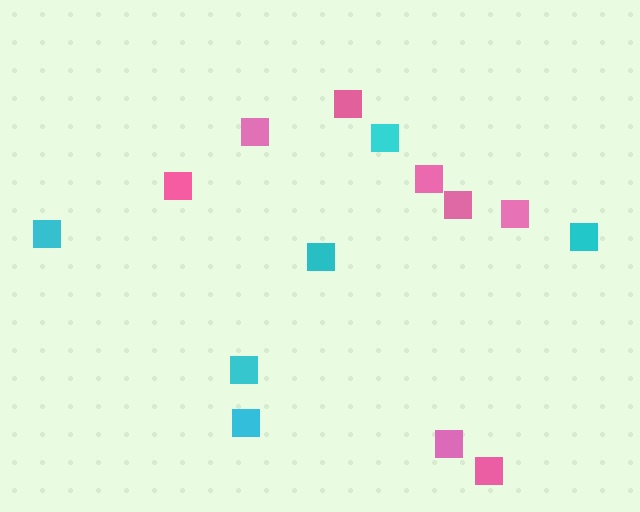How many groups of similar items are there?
There are 2 groups: one group of cyan squares (6) and one group of pink squares (8).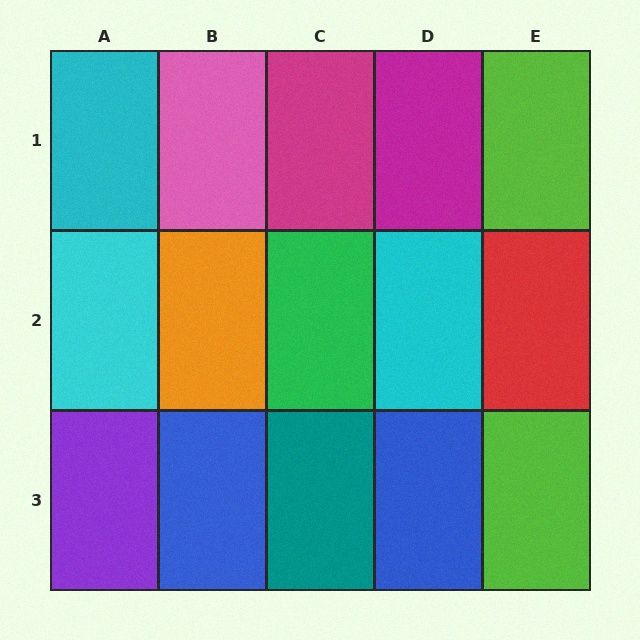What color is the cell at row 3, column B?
Blue.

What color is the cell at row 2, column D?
Cyan.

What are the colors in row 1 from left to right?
Cyan, pink, magenta, magenta, lime.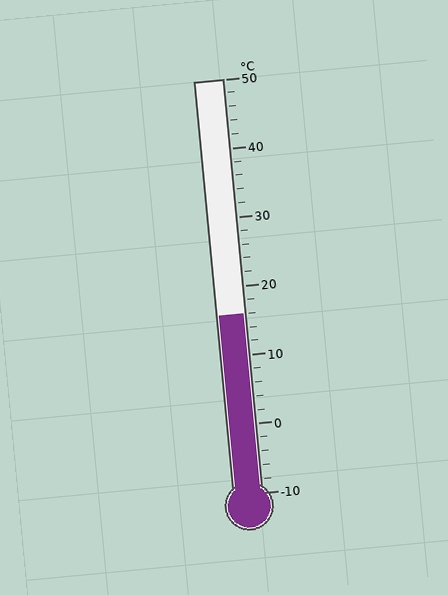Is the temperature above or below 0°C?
The temperature is above 0°C.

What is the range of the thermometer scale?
The thermometer scale ranges from -10°C to 50°C.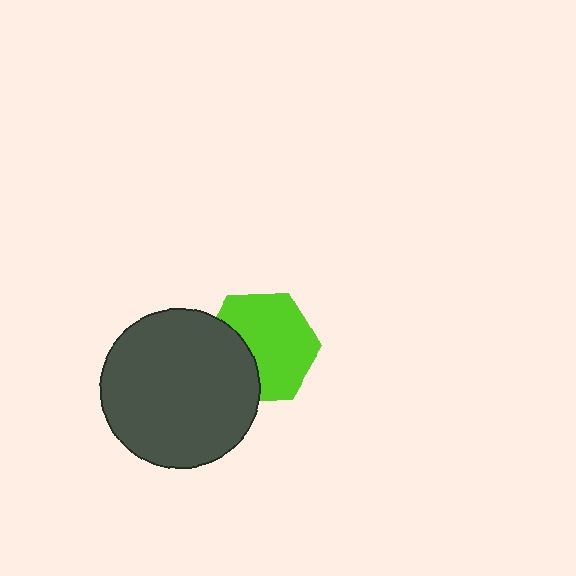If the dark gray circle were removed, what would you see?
You would see the complete lime hexagon.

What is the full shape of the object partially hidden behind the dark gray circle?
The partially hidden object is a lime hexagon.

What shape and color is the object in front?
The object in front is a dark gray circle.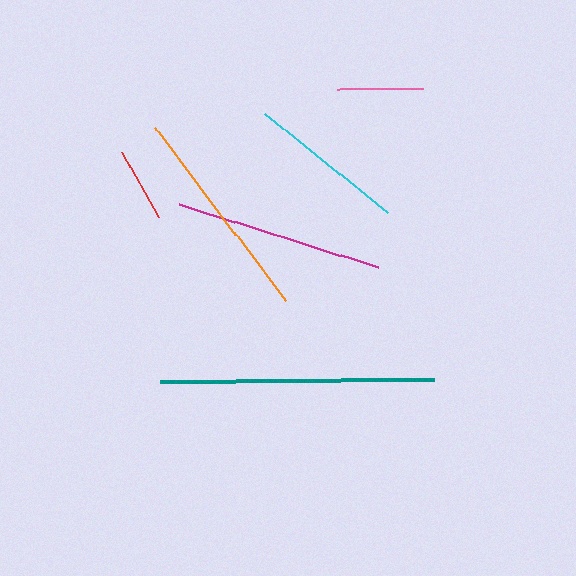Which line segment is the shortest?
The red line is the shortest at approximately 76 pixels.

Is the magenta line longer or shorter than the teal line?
The teal line is longer than the magenta line.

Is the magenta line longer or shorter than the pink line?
The magenta line is longer than the pink line.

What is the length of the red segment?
The red segment is approximately 76 pixels long.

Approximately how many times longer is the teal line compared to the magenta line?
The teal line is approximately 1.3 times the length of the magenta line.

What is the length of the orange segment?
The orange segment is approximately 217 pixels long.